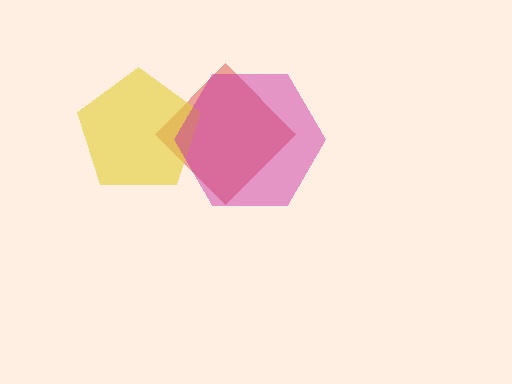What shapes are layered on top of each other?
The layered shapes are: a red diamond, a yellow pentagon, a magenta hexagon.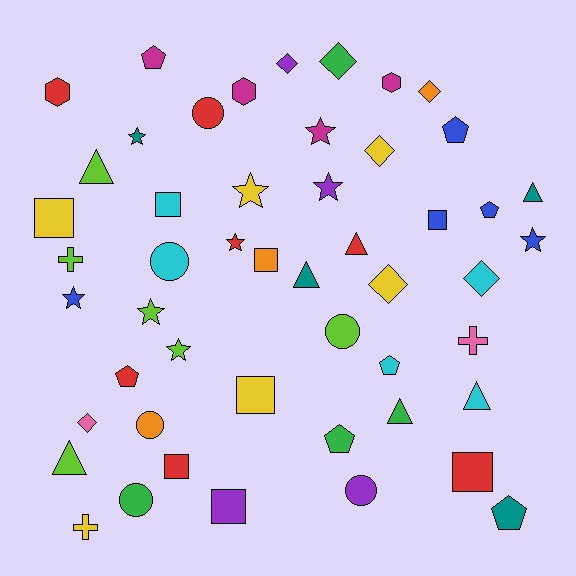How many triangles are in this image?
There are 7 triangles.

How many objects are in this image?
There are 50 objects.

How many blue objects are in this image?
There are 5 blue objects.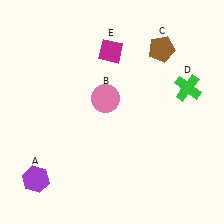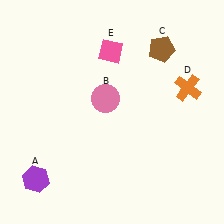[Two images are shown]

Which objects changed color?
D changed from green to orange. E changed from magenta to pink.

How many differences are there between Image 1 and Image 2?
There are 2 differences between the two images.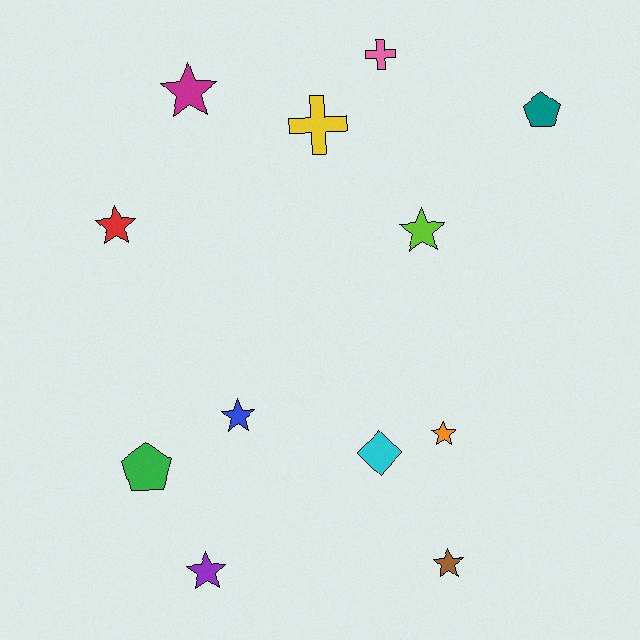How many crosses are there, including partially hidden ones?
There are 2 crosses.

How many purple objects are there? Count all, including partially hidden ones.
There is 1 purple object.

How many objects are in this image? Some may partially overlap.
There are 12 objects.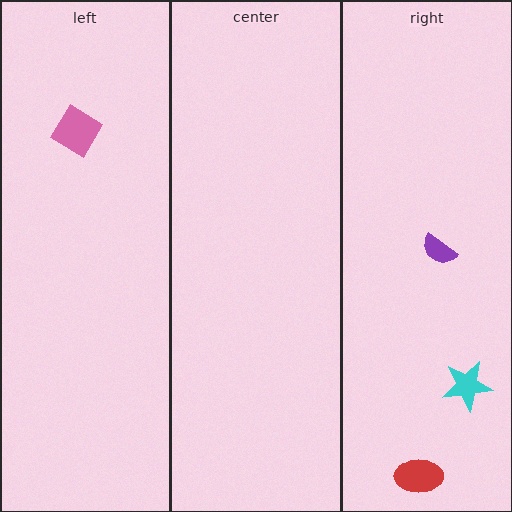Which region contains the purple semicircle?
The right region.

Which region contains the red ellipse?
The right region.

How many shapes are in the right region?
3.